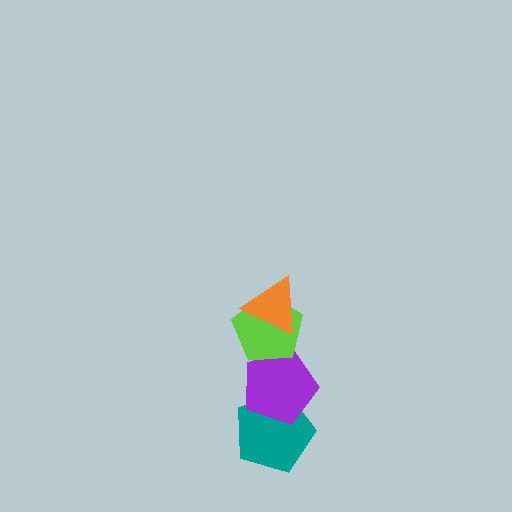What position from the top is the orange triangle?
The orange triangle is 1st from the top.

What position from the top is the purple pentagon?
The purple pentagon is 3rd from the top.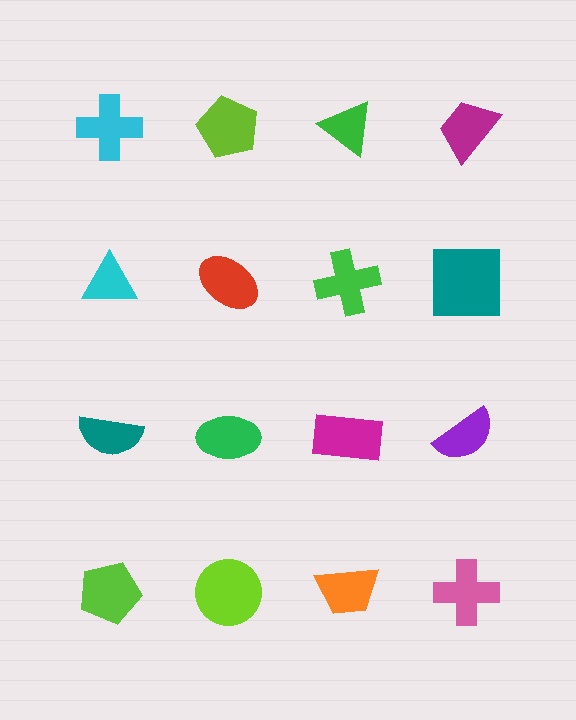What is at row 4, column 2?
A lime circle.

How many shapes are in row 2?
4 shapes.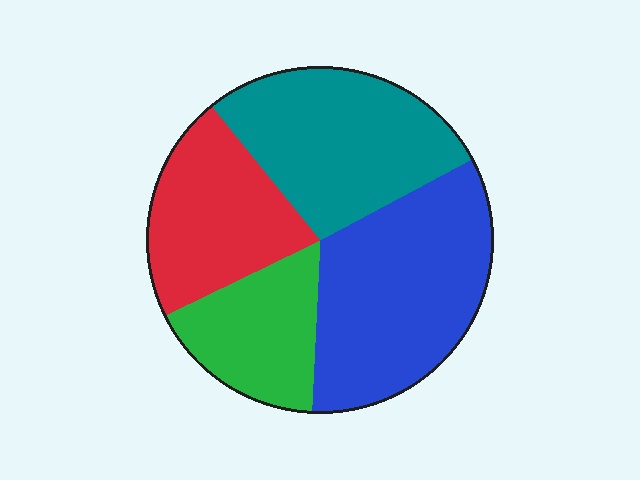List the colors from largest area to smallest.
From largest to smallest: blue, teal, red, green.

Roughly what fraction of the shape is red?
Red takes up about one fifth (1/5) of the shape.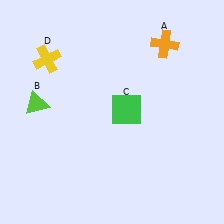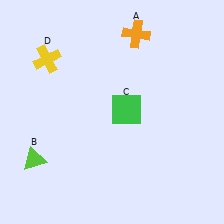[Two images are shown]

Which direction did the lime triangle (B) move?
The lime triangle (B) moved down.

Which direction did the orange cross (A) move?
The orange cross (A) moved left.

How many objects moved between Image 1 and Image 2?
2 objects moved between the two images.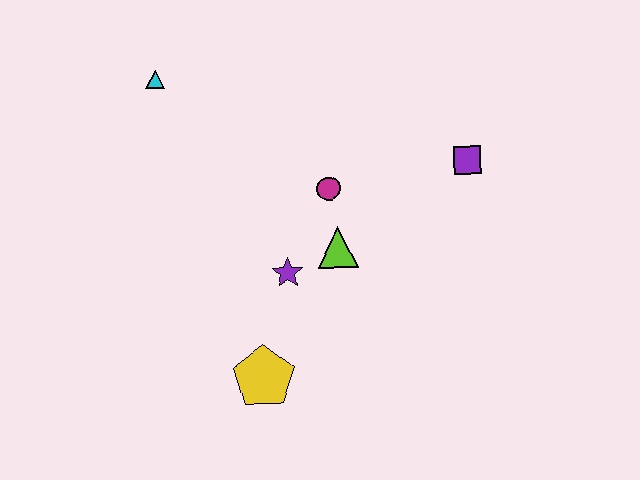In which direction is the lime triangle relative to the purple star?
The lime triangle is to the right of the purple star.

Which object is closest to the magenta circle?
The lime triangle is closest to the magenta circle.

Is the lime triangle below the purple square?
Yes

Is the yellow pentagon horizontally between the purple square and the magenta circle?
No